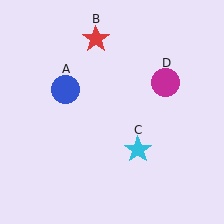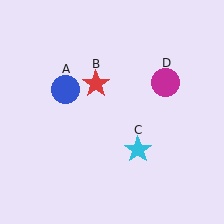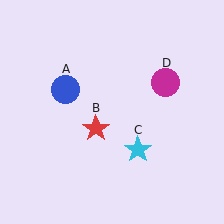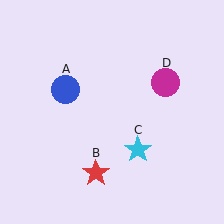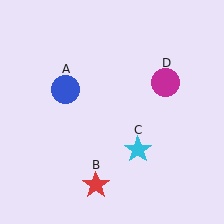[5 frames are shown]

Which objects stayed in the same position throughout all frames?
Blue circle (object A) and cyan star (object C) and magenta circle (object D) remained stationary.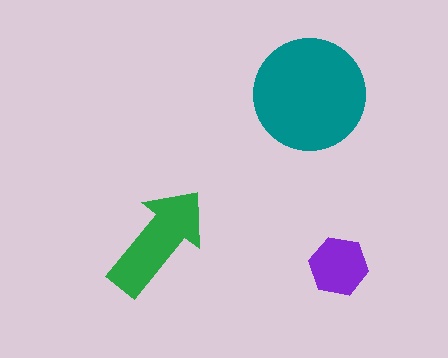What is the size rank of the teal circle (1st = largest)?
1st.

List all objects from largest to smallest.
The teal circle, the green arrow, the purple hexagon.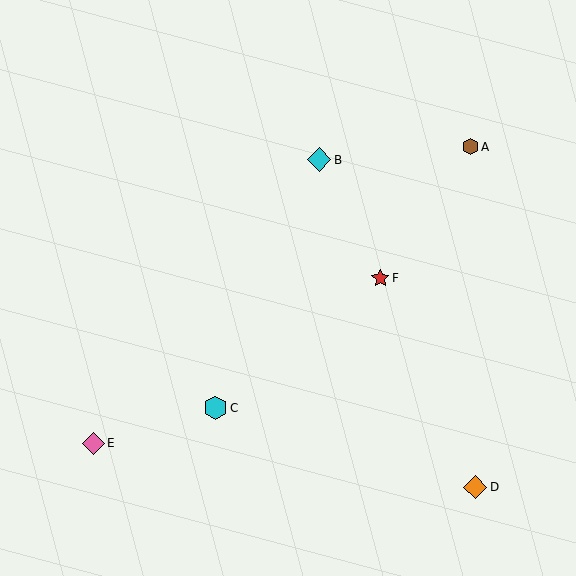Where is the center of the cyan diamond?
The center of the cyan diamond is at (319, 160).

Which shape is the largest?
The cyan diamond (labeled B) is the largest.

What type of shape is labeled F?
Shape F is a red star.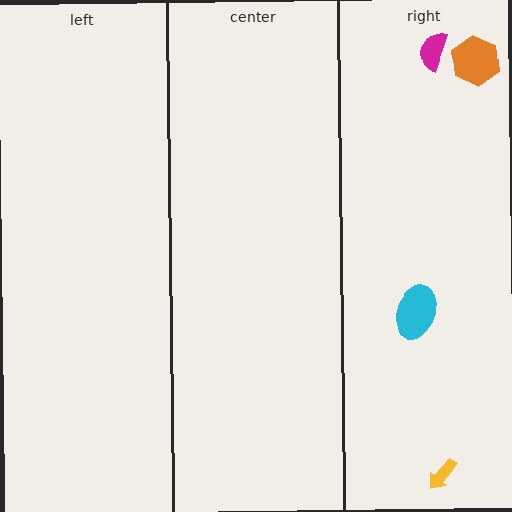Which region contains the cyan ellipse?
The right region.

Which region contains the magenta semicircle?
The right region.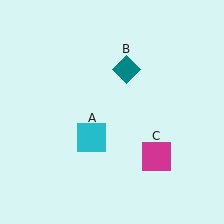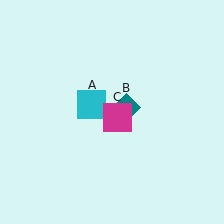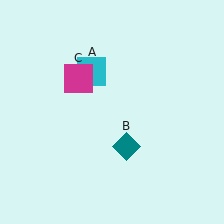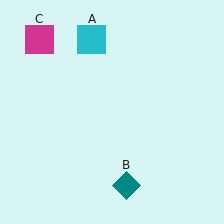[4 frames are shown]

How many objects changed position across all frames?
3 objects changed position: cyan square (object A), teal diamond (object B), magenta square (object C).